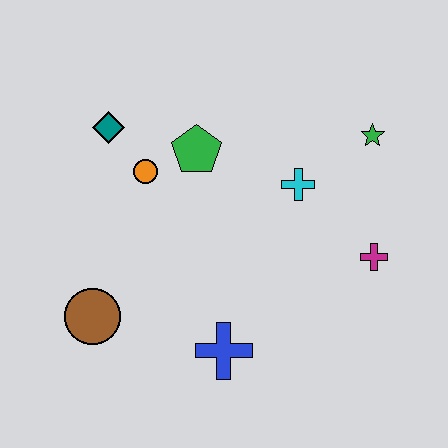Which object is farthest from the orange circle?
The magenta cross is farthest from the orange circle.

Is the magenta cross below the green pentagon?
Yes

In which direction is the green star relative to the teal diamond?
The green star is to the right of the teal diamond.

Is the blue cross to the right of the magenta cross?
No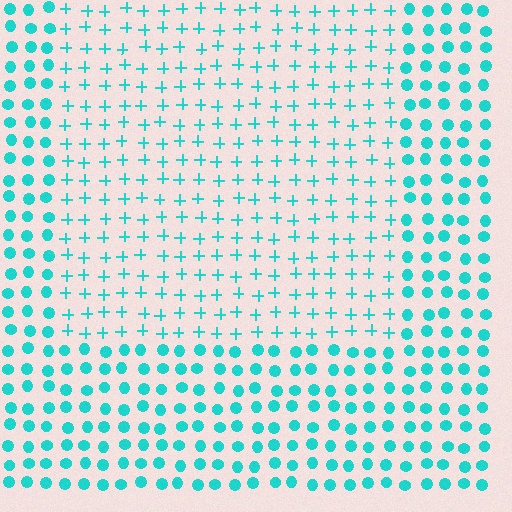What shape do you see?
I see a rectangle.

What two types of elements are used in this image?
The image uses plus signs inside the rectangle region and circles outside it.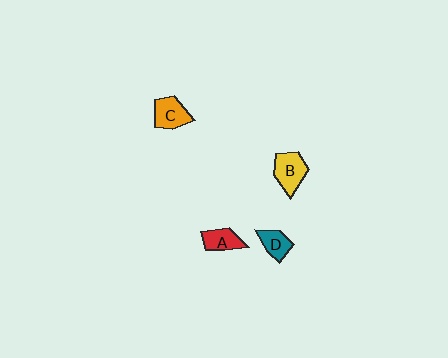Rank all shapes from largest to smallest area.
From largest to smallest: B (yellow), C (orange), A (red), D (teal).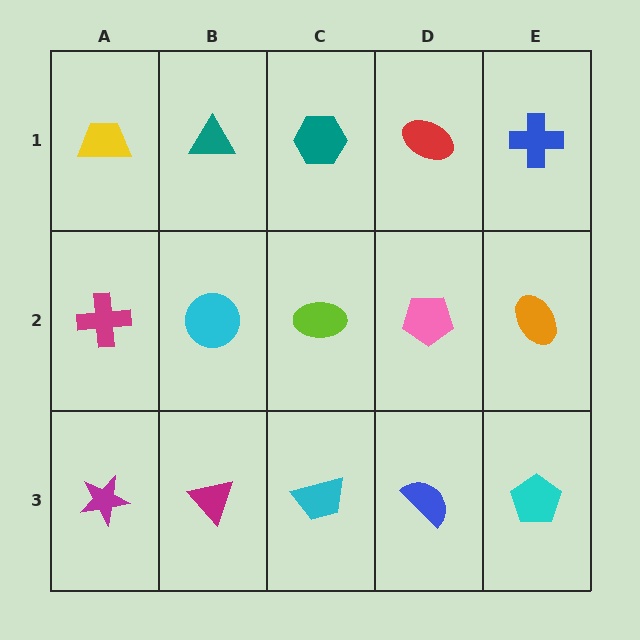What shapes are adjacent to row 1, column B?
A cyan circle (row 2, column B), a yellow trapezoid (row 1, column A), a teal hexagon (row 1, column C).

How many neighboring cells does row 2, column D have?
4.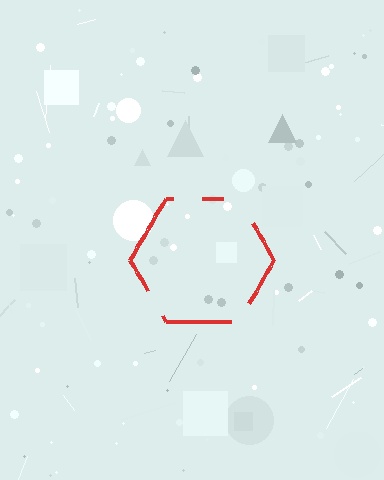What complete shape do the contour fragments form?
The contour fragments form a hexagon.